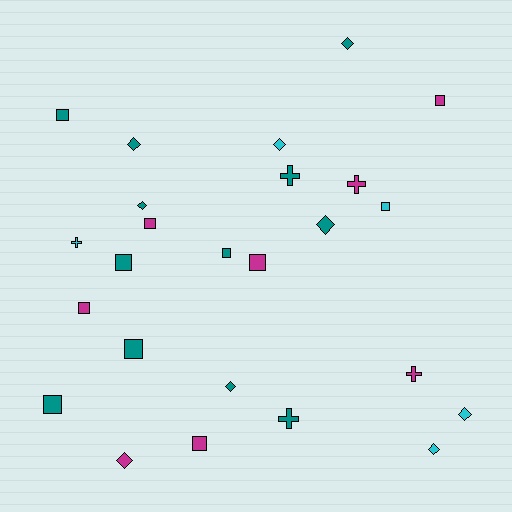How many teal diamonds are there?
There are 5 teal diamonds.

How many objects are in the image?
There are 25 objects.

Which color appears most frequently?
Teal, with 12 objects.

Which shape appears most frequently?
Square, with 11 objects.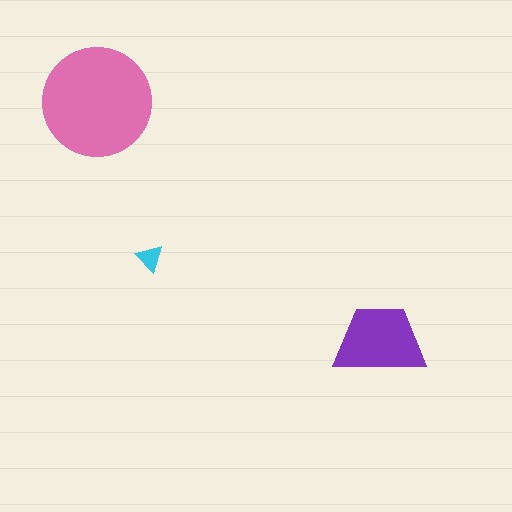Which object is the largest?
The pink circle.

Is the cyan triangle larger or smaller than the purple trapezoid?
Smaller.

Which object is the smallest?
The cyan triangle.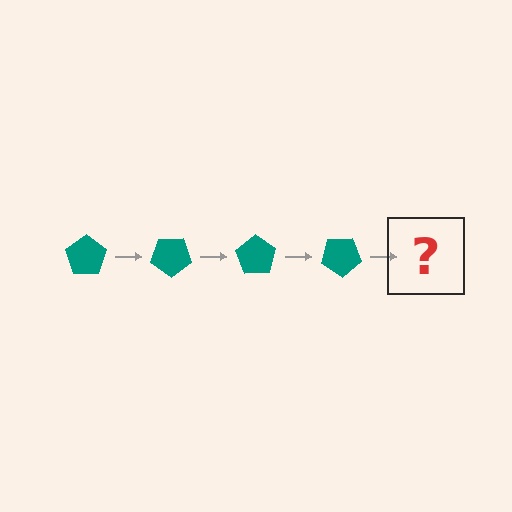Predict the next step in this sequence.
The next step is a teal pentagon rotated 140 degrees.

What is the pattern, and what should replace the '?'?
The pattern is that the pentagon rotates 35 degrees each step. The '?' should be a teal pentagon rotated 140 degrees.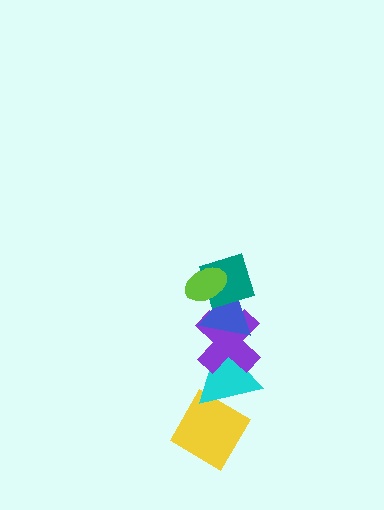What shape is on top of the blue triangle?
The teal diamond is on top of the blue triangle.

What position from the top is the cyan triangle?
The cyan triangle is 5th from the top.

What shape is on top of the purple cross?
The blue triangle is on top of the purple cross.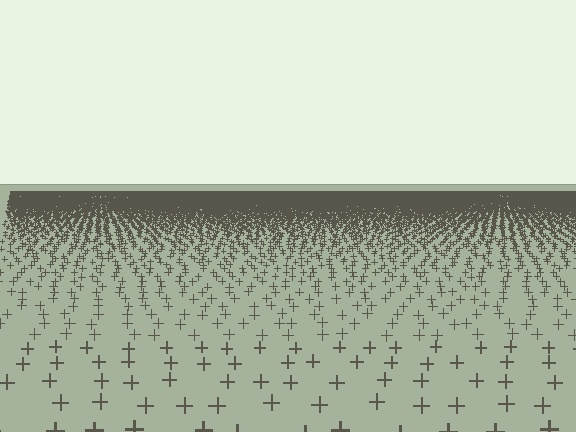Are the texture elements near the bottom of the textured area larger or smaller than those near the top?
Larger. Near the bottom, elements are closer to the viewer and appear at a bigger on-screen size.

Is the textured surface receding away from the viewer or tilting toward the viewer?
The surface is receding away from the viewer. Texture elements get smaller and denser toward the top.